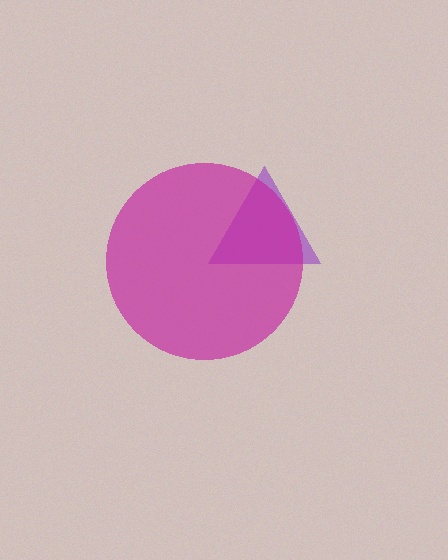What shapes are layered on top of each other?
The layered shapes are: a purple triangle, a magenta circle.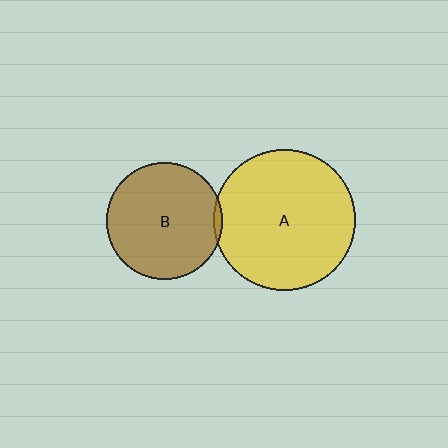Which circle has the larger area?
Circle A (yellow).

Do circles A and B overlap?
Yes.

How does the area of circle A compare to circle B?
Approximately 1.5 times.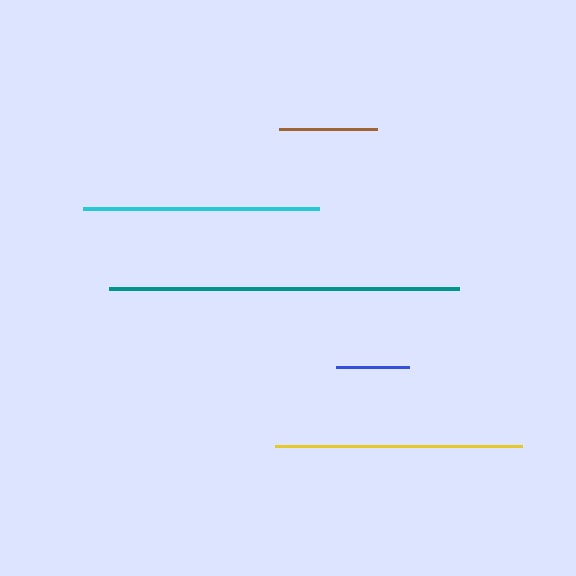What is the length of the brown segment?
The brown segment is approximately 98 pixels long.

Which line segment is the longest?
The teal line is the longest at approximately 350 pixels.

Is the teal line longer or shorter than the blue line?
The teal line is longer than the blue line.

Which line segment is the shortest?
The blue line is the shortest at approximately 73 pixels.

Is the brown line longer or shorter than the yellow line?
The yellow line is longer than the brown line.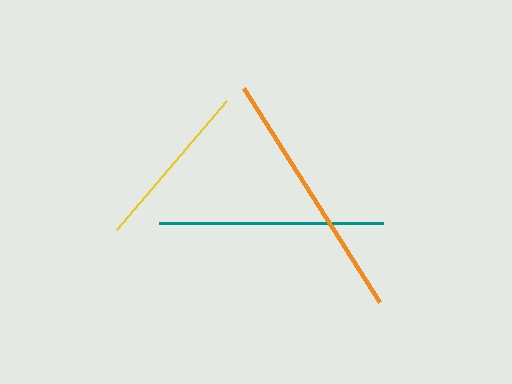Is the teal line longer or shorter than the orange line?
The orange line is longer than the teal line.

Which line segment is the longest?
The orange line is the longest at approximately 254 pixels.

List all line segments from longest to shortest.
From longest to shortest: orange, teal, yellow.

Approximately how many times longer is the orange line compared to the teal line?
The orange line is approximately 1.1 times the length of the teal line.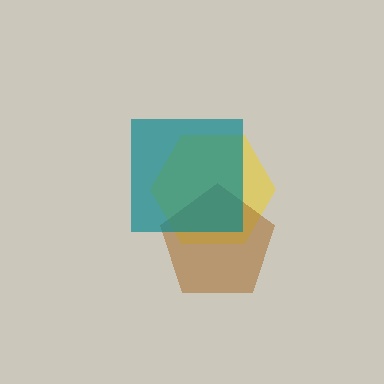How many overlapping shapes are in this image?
There are 3 overlapping shapes in the image.